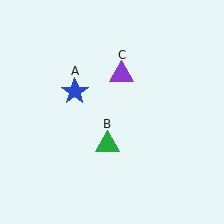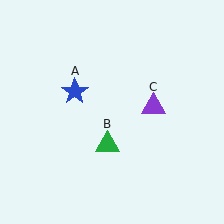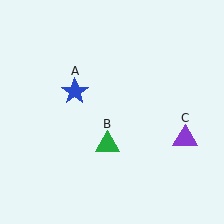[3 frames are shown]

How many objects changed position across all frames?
1 object changed position: purple triangle (object C).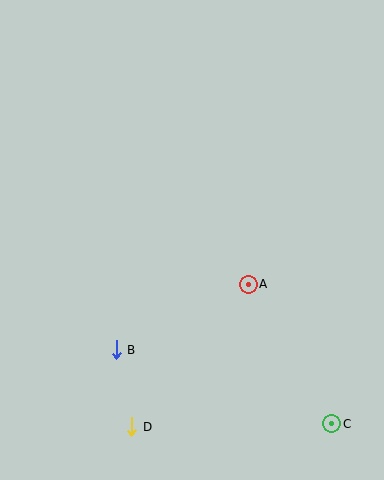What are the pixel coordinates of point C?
Point C is at (332, 424).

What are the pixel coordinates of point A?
Point A is at (248, 284).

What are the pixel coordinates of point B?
Point B is at (116, 350).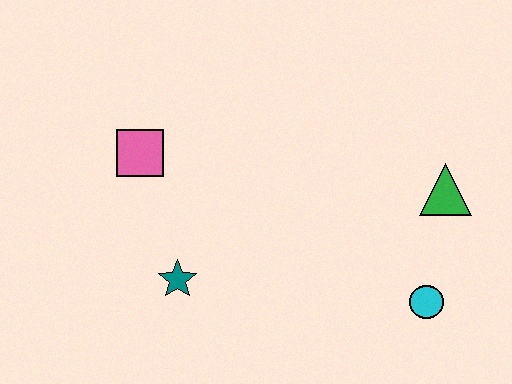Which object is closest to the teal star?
The pink square is closest to the teal star.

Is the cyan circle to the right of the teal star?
Yes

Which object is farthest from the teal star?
The green triangle is farthest from the teal star.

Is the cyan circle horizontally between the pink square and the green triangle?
Yes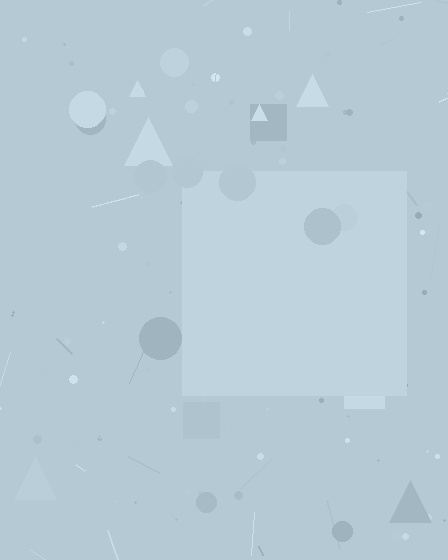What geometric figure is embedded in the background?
A square is embedded in the background.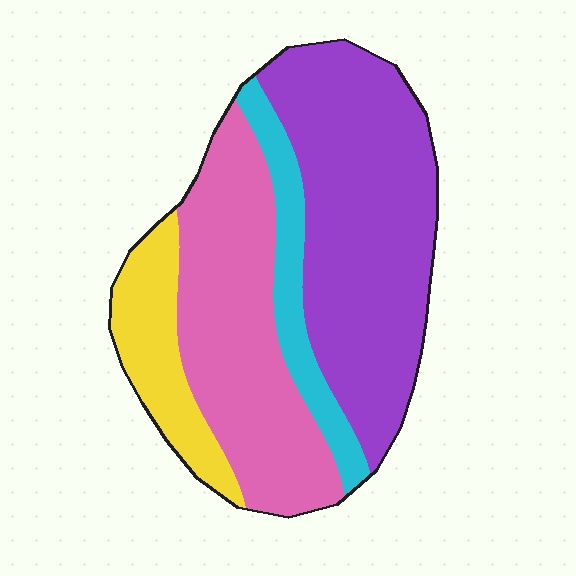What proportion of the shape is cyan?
Cyan covers 11% of the shape.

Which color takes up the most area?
Purple, at roughly 45%.